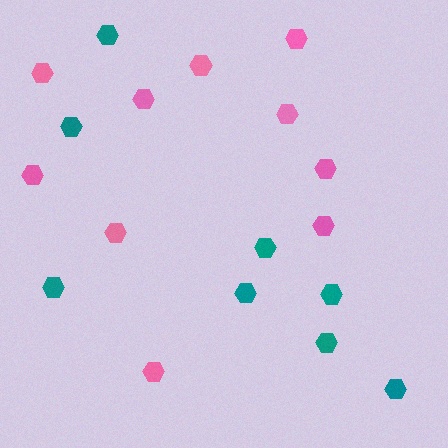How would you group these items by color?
There are 2 groups: one group of teal hexagons (8) and one group of pink hexagons (10).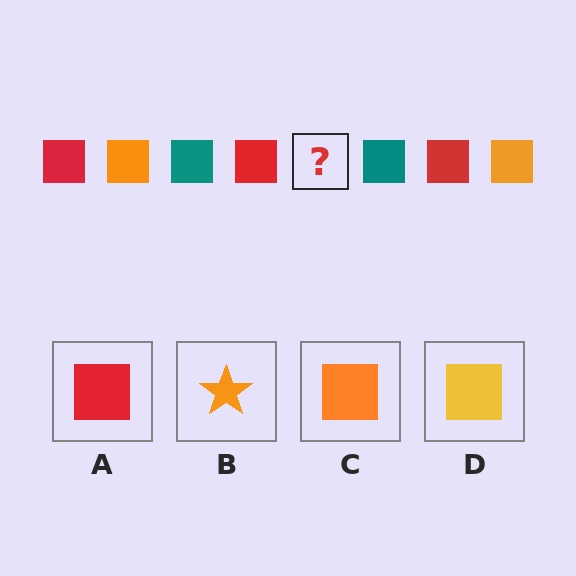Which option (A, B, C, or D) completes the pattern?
C.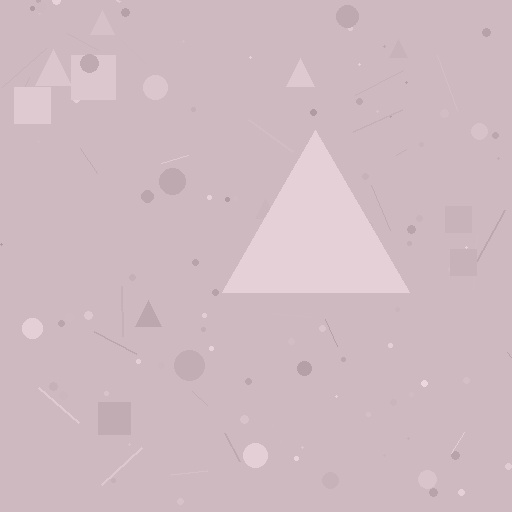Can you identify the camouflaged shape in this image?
The camouflaged shape is a triangle.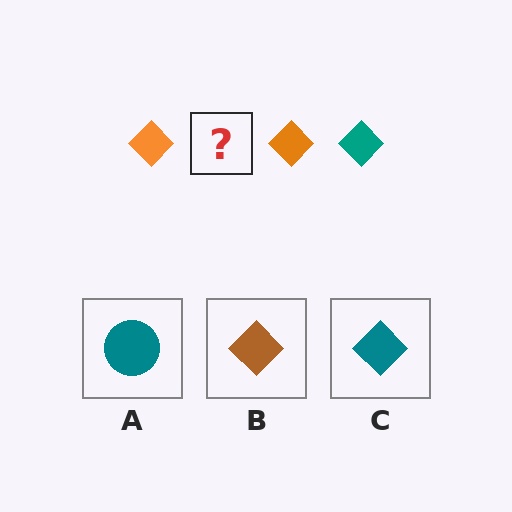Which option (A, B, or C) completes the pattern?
C.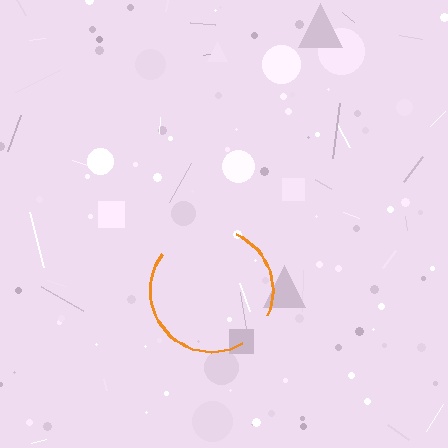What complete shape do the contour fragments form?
The contour fragments form a circle.